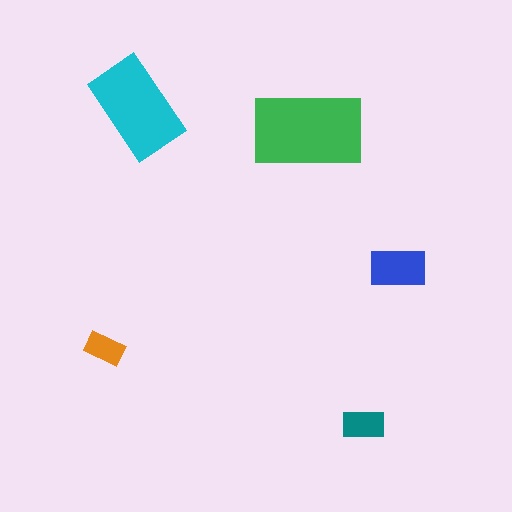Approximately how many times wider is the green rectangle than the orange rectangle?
About 3 times wider.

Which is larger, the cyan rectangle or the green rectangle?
The green one.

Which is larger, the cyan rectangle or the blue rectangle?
The cyan one.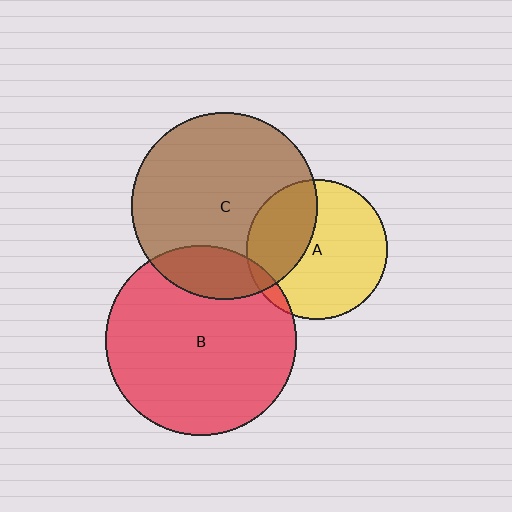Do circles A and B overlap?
Yes.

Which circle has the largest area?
Circle B (red).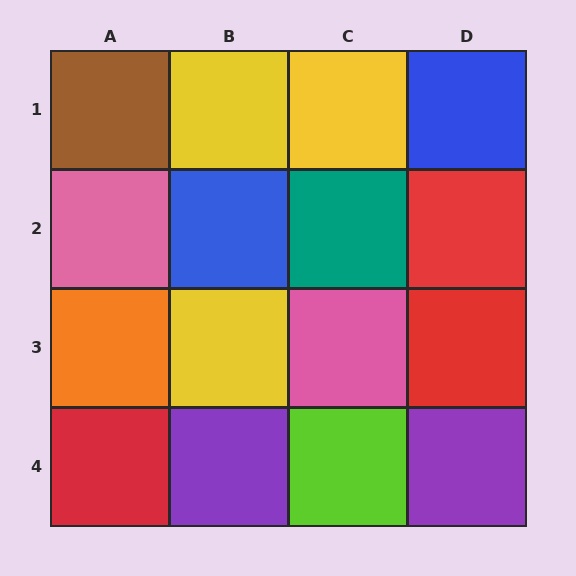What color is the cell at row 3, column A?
Orange.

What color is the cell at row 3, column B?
Yellow.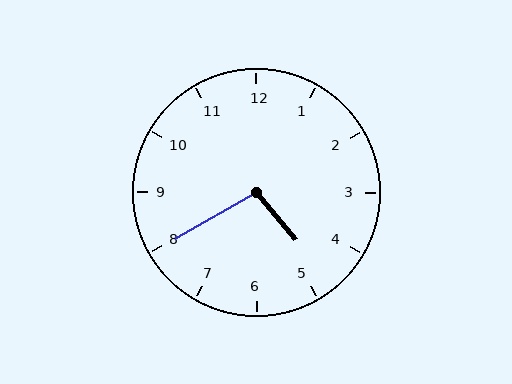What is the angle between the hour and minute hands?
Approximately 100 degrees.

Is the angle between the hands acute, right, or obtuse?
It is obtuse.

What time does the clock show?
4:40.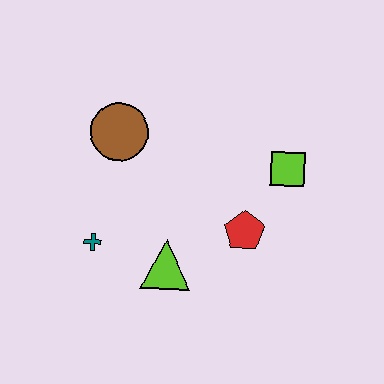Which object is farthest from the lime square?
The teal cross is farthest from the lime square.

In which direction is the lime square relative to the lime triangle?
The lime square is to the right of the lime triangle.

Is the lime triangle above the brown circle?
No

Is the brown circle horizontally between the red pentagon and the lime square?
No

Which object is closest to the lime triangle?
The teal cross is closest to the lime triangle.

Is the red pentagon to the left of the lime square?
Yes